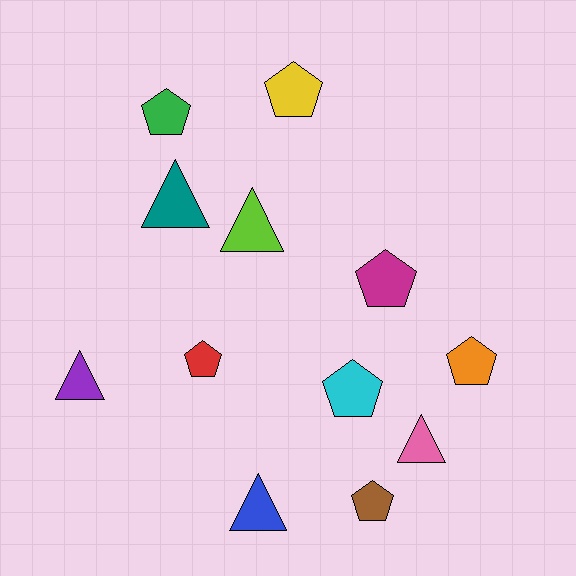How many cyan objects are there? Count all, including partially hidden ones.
There is 1 cyan object.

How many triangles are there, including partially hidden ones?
There are 5 triangles.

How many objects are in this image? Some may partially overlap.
There are 12 objects.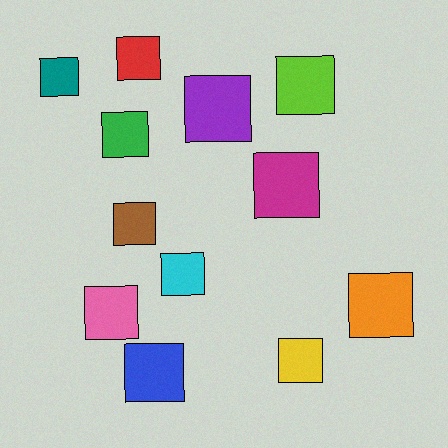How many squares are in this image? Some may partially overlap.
There are 12 squares.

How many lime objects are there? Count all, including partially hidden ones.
There is 1 lime object.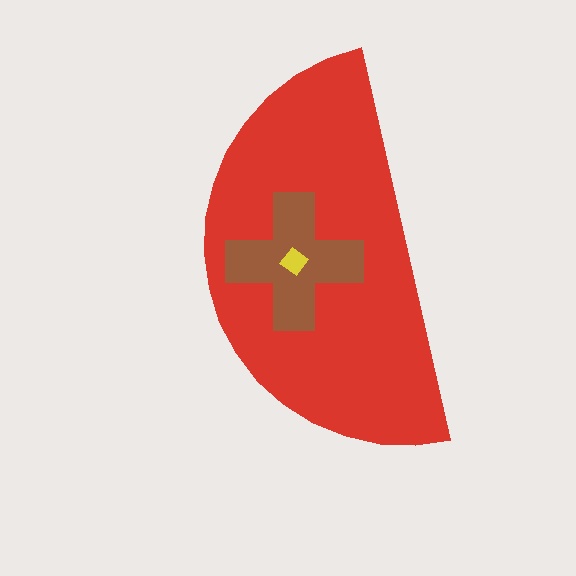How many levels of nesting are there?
3.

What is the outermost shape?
The red semicircle.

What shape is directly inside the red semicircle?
The brown cross.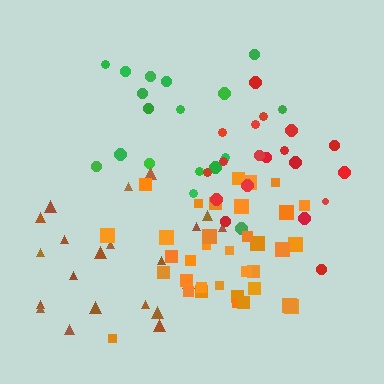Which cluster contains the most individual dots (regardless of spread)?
Orange (35).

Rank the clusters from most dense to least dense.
red, orange, brown, green.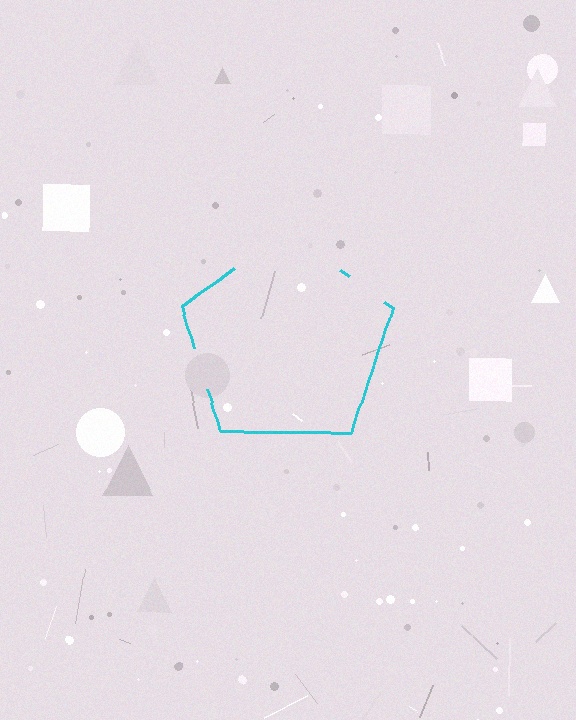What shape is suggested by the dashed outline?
The dashed outline suggests a pentagon.